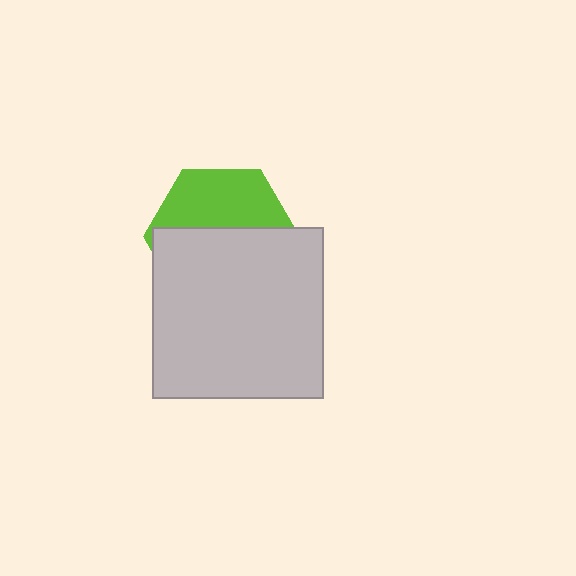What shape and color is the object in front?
The object in front is a light gray square.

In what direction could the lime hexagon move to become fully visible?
The lime hexagon could move up. That would shift it out from behind the light gray square entirely.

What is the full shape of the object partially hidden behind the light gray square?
The partially hidden object is a lime hexagon.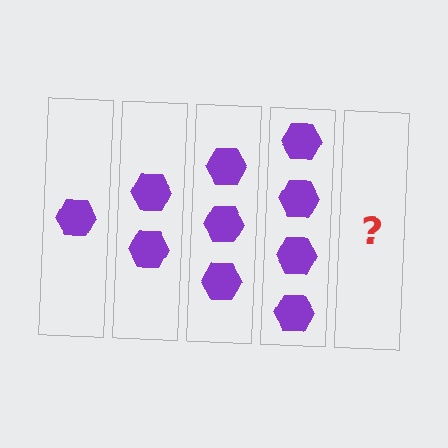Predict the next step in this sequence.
The next step is 5 hexagons.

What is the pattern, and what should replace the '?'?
The pattern is that each step adds one more hexagon. The '?' should be 5 hexagons.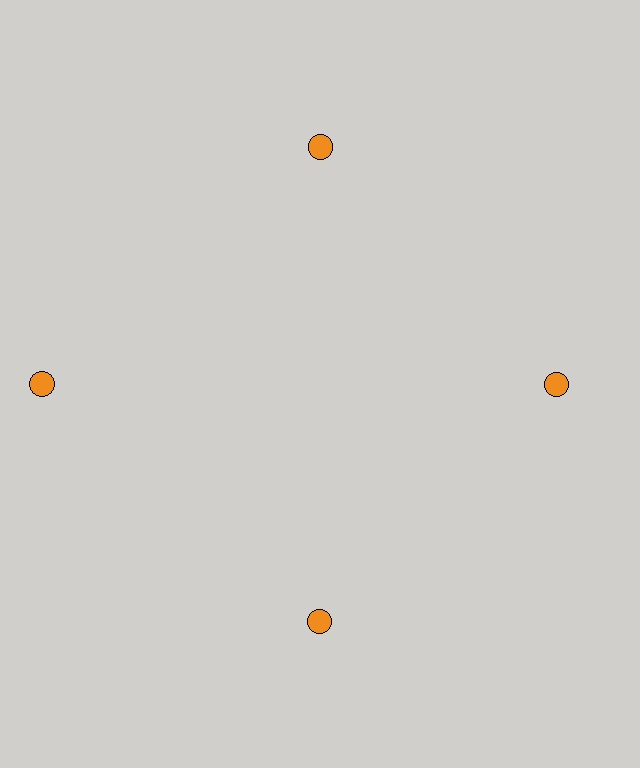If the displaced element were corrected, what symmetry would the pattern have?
It would have 4-fold rotational symmetry — the pattern would map onto itself every 90 degrees.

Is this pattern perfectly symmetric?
No. The 4 orange circles are arranged in a ring, but one element near the 9 o'clock position is pushed outward from the center, breaking the 4-fold rotational symmetry.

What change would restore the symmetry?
The symmetry would be restored by moving it inward, back onto the ring so that all 4 circles sit at equal angles and equal distance from the center.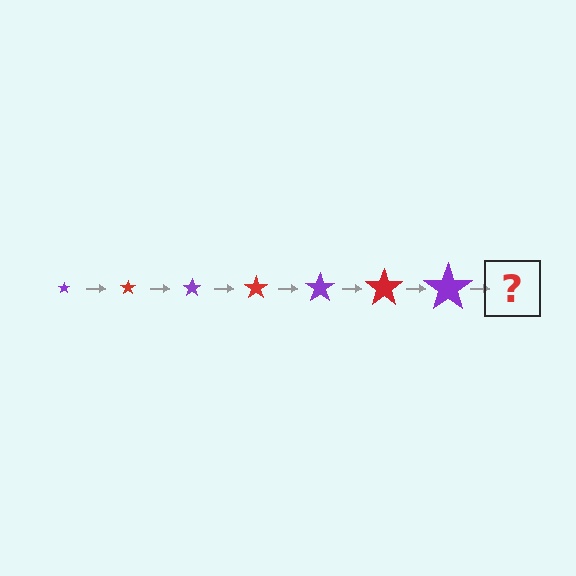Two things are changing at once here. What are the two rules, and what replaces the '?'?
The two rules are that the star grows larger each step and the color cycles through purple and red. The '?' should be a red star, larger than the previous one.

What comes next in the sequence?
The next element should be a red star, larger than the previous one.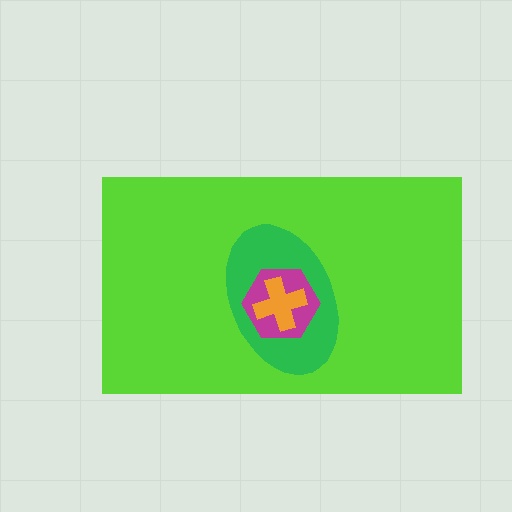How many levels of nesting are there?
4.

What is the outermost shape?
The lime rectangle.